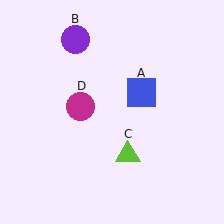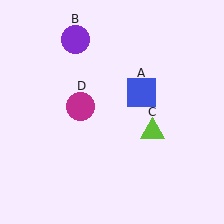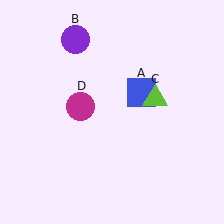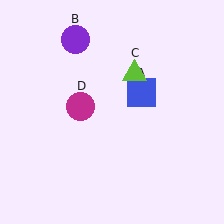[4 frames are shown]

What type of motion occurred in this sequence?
The lime triangle (object C) rotated counterclockwise around the center of the scene.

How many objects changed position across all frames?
1 object changed position: lime triangle (object C).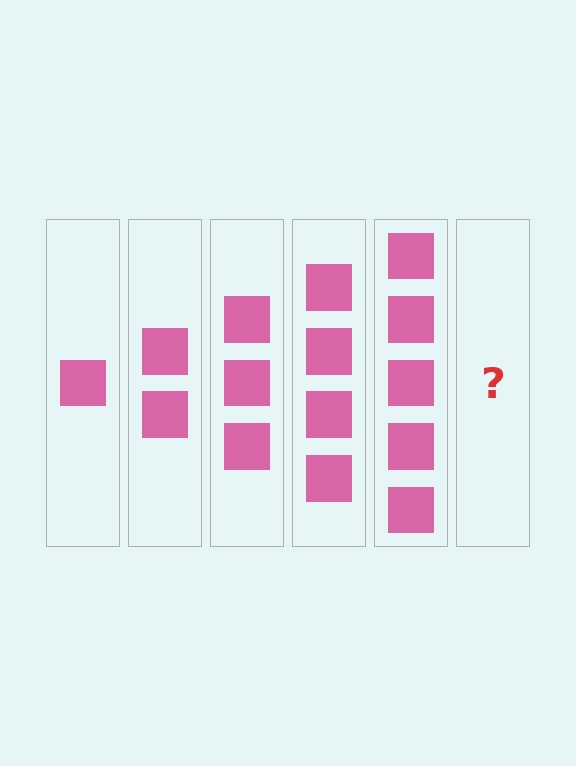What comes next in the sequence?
The next element should be 6 squares.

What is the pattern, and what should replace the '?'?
The pattern is that each step adds one more square. The '?' should be 6 squares.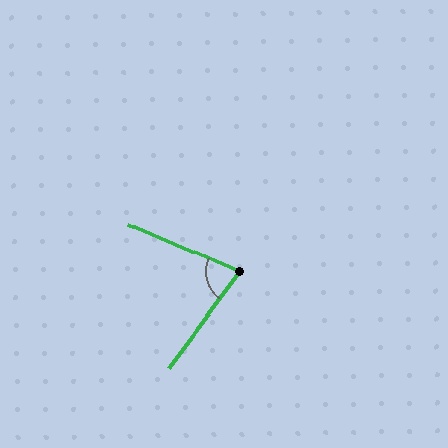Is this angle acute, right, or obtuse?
It is acute.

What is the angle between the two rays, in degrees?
Approximately 77 degrees.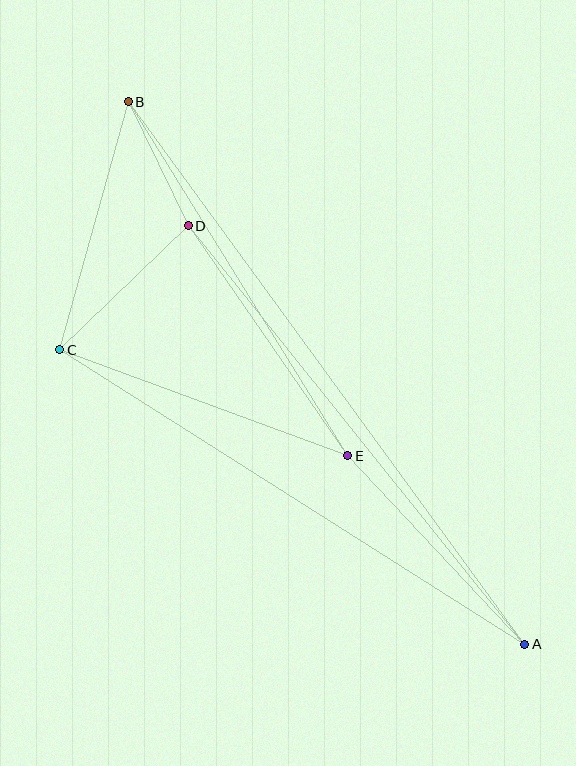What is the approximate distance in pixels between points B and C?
The distance between B and C is approximately 258 pixels.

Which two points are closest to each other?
Points B and D are closest to each other.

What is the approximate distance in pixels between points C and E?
The distance between C and E is approximately 307 pixels.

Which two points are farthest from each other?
Points A and B are farthest from each other.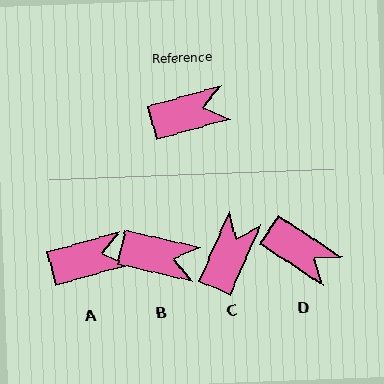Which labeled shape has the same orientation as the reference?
A.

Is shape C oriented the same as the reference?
No, it is off by about 51 degrees.